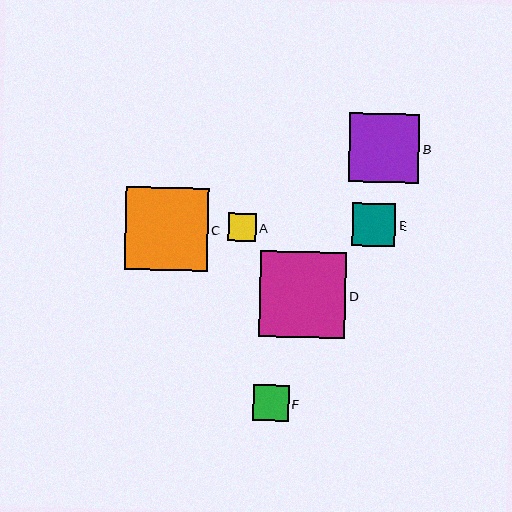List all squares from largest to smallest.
From largest to smallest: D, C, B, E, F, A.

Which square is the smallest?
Square A is the smallest with a size of approximately 28 pixels.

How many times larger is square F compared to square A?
Square F is approximately 1.3 times the size of square A.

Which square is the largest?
Square D is the largest with a size of approximately 86 pixels.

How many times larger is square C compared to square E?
Square C is approximately 1.9 times the size of square E.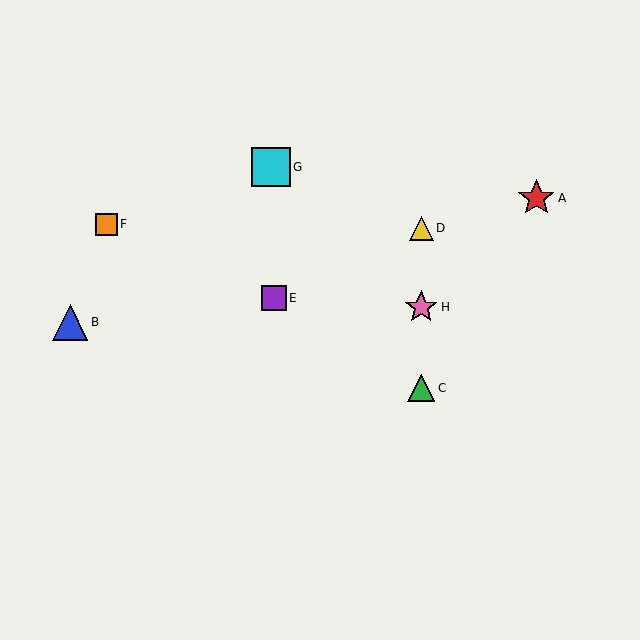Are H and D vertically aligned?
Yes, both are at x≈421.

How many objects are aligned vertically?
3 objects (C, D, H) are aligned vertically.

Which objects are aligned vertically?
Objects C, D, H are aligned vertically.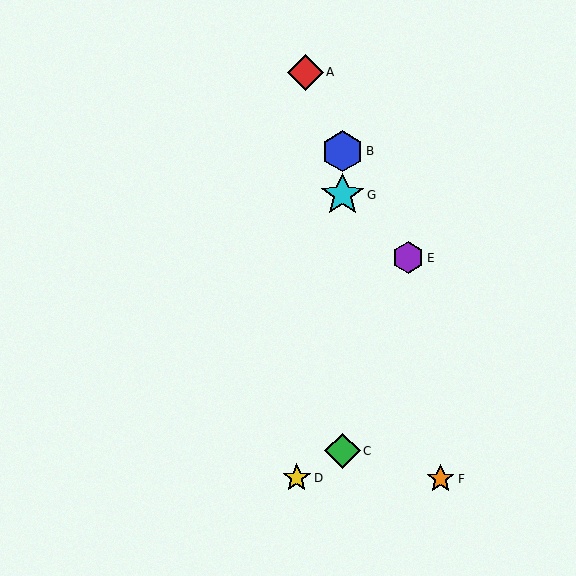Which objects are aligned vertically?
Objects B, C, G are aligned vertically.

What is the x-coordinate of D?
Object D is at x≈297.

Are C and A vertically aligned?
No, C is at x≈342 and A is at x≈305.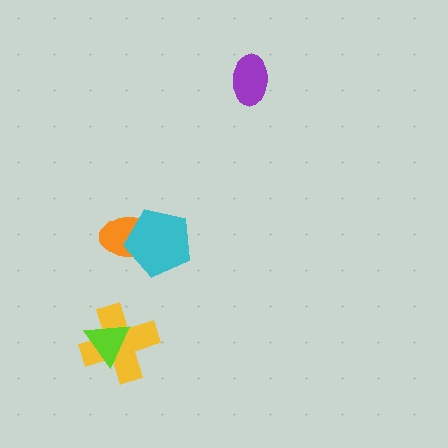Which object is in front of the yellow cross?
The lime triangle is in front of the yellow cross.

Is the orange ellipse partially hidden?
Yes, it is partially covered by another shape.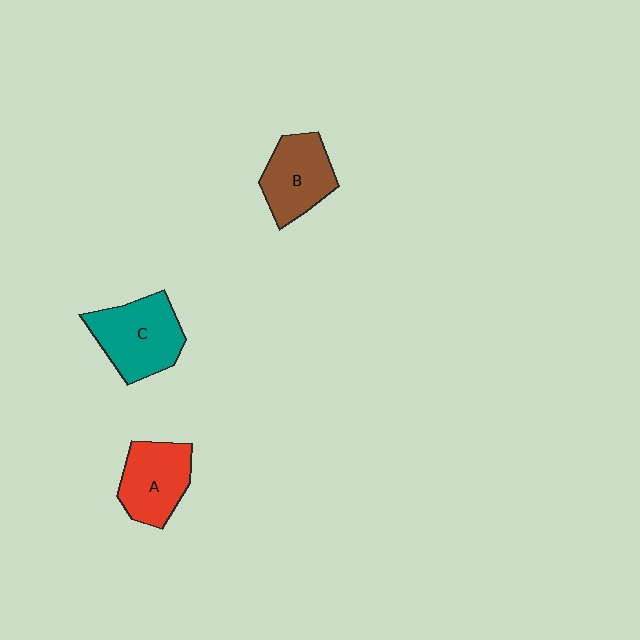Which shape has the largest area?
Shape C (teal).